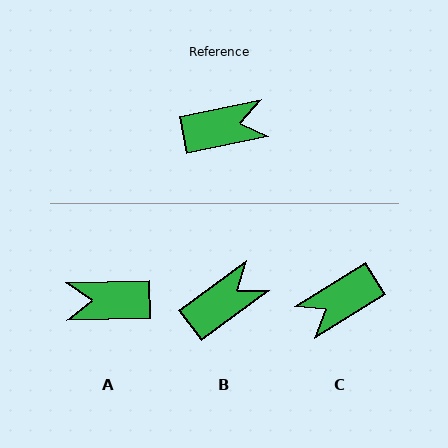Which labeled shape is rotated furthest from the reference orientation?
A, about 169 degrees away.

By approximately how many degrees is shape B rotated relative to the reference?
Approximately 24 degrees counter-clockwise.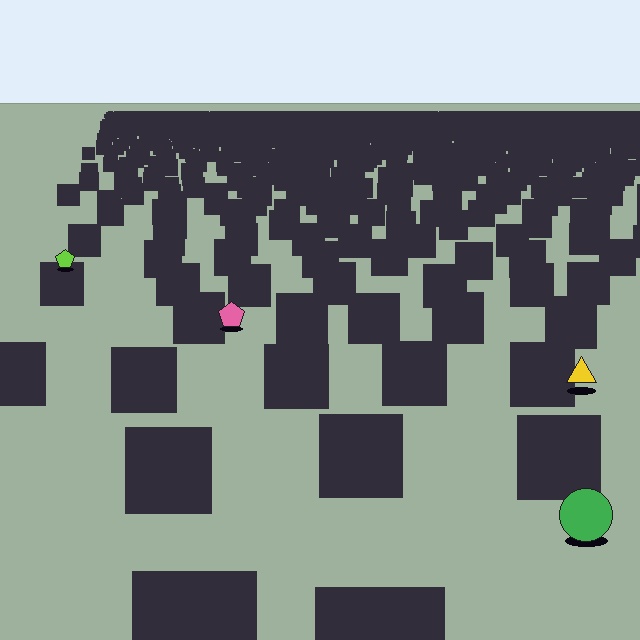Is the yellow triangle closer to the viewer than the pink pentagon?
Yes. The yellow triangle is closer — you can tell from the texture gradient: the ground texture is coarser near it.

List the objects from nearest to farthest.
From nearest to farthest: the green circle, the yellow triangle, the pink pentagon, the lime pentagon.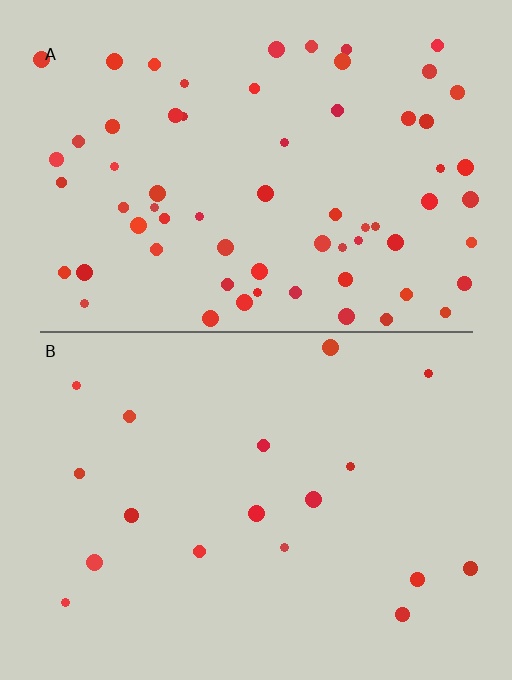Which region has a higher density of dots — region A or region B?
A (the top).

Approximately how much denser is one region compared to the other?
Approximately 3.7× — region A over region B.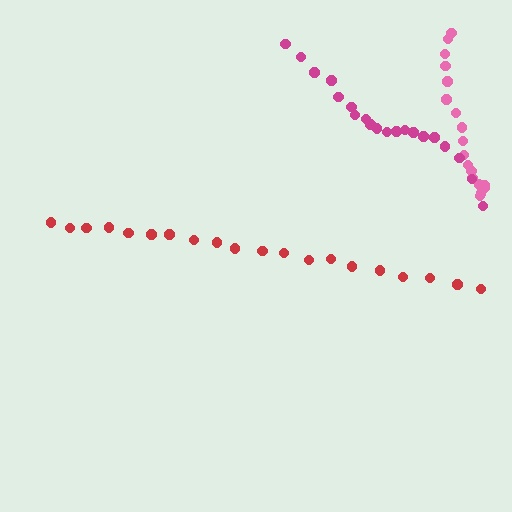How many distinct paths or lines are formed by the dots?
There are 3 distinct paths.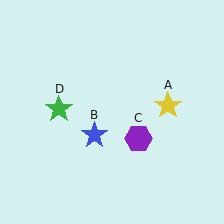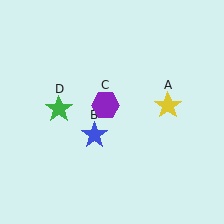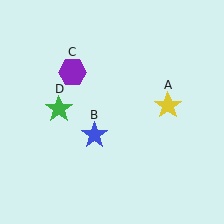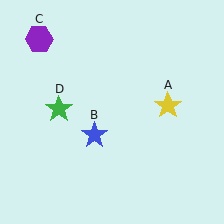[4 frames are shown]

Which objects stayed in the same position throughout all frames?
Yellow star (object A) and blue star (object B) and green star (object D) remained stationary.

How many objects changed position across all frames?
1 object changed position: purple hexagon (object C).